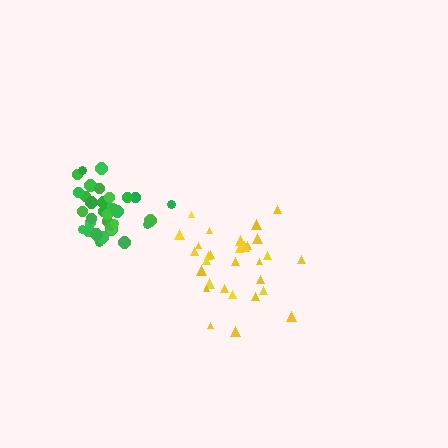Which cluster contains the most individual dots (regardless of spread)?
Green (35).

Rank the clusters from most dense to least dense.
green, yellow.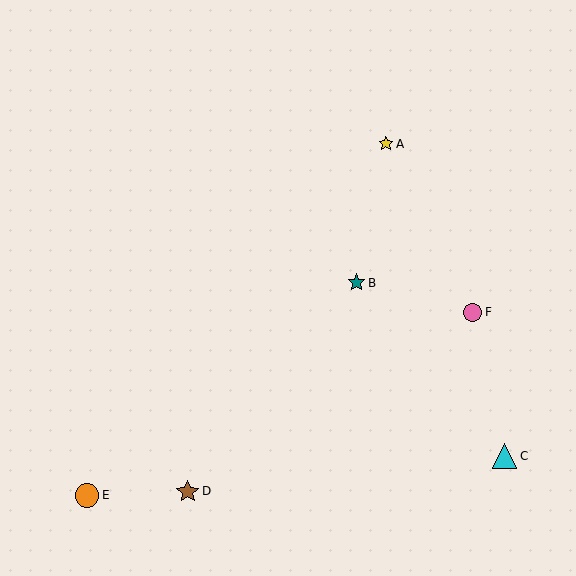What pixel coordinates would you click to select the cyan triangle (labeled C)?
Click at (504, 456) to select the cyan triangle C.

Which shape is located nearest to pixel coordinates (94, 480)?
The orange circle (labeled E) at (87, 495) is nearest to that location.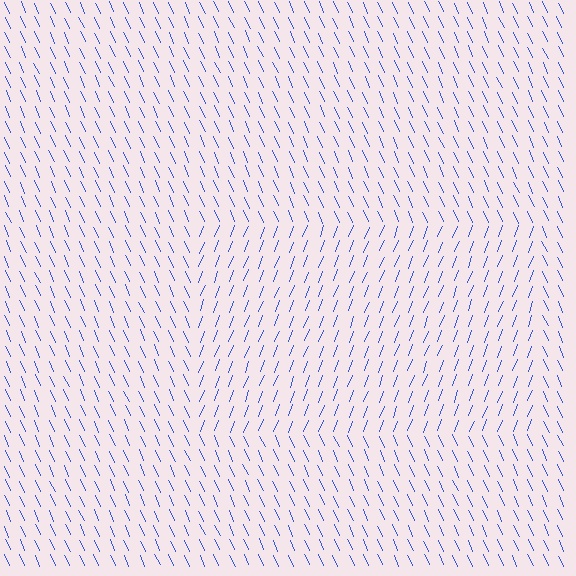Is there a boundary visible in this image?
Yes, there is a texture boundary formed by a change in line orientation.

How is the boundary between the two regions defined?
The boundary is defined purely by a change in line orientation (approximately 45 degrees difference). All lines are the same color and thickness.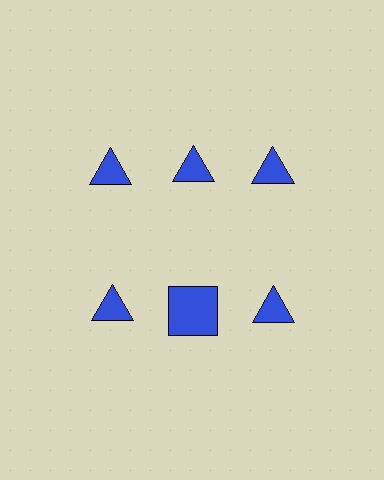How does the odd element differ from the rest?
It has a different shape: square instead of triangle.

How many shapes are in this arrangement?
There are 6 shapes arranged in a grid pattern.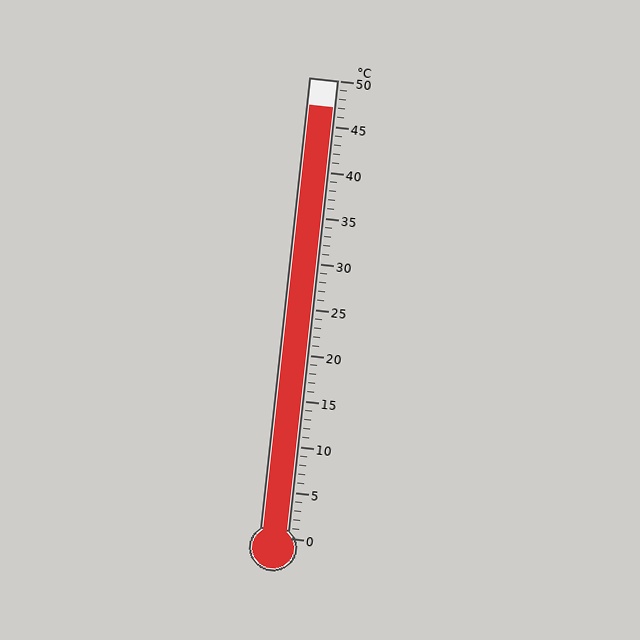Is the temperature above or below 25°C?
The temperature is above 25°C.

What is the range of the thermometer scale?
The thermometer scale ranges from 0°C to 50°C.